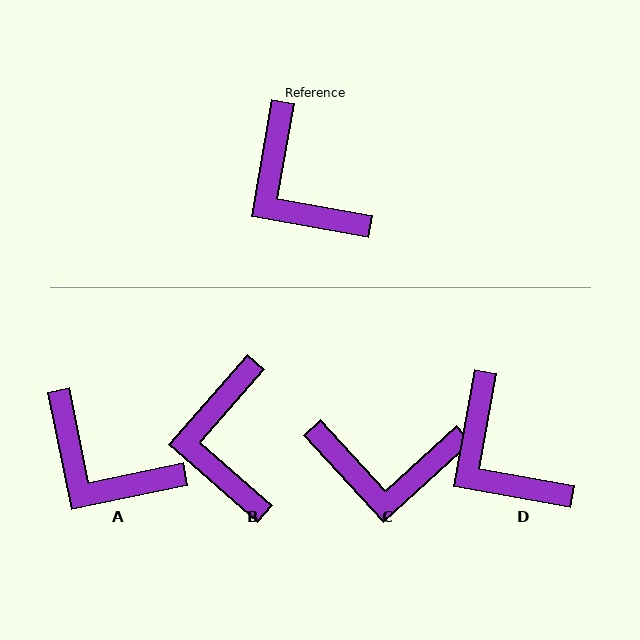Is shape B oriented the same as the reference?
No, it is off by about 31 degrees.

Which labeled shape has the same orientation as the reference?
D.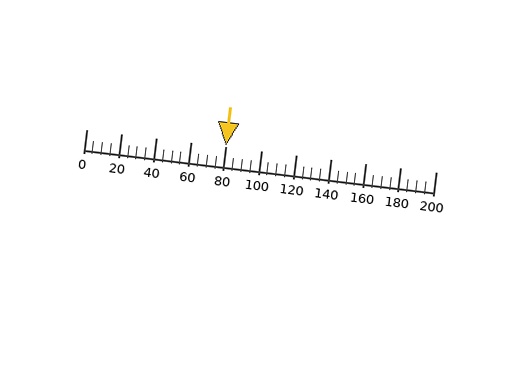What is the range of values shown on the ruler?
The ruler shows values from 0 to 200.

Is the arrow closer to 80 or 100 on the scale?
The arrow is closer to 80.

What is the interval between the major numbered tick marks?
The major tick marks are spaced 20 units apart.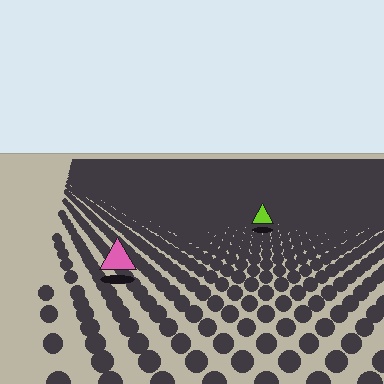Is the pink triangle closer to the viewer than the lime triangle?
Yes. The pink triangle is closer — you can tell from the texture gradient: the ground texture is coarser near it.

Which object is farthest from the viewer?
The lime triangle is farthest from the viewer. It appears smaller and the ground texture around it is denser.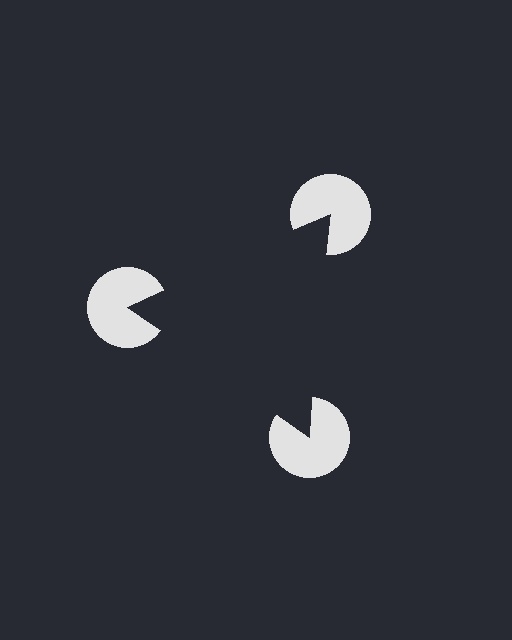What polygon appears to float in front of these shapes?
An illusory triangle — its edges are inferred from the aligned wedge cuts in the pac-man discs, not physically drawn.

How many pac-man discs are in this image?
There are 3 — one at each vertex of the illusory triangle.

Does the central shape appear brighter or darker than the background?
It typically appears slightly darker than the background, even though no actual brightness change is drawn.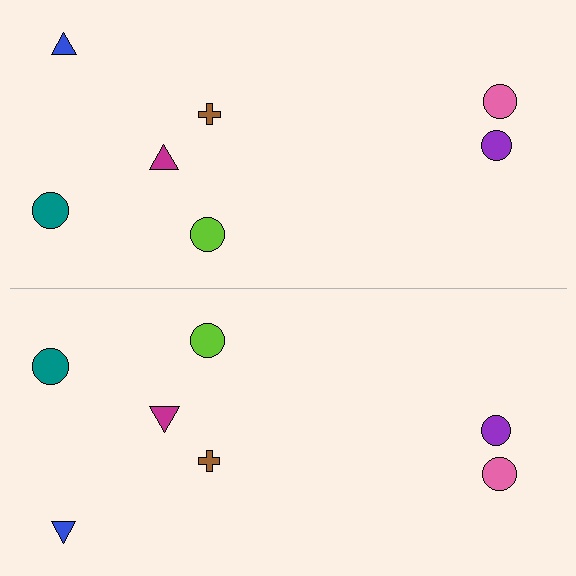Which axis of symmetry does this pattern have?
The pattern has a horizontal axis of symmetry running through the center of the image.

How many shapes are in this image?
There are 14 shapes in this image.